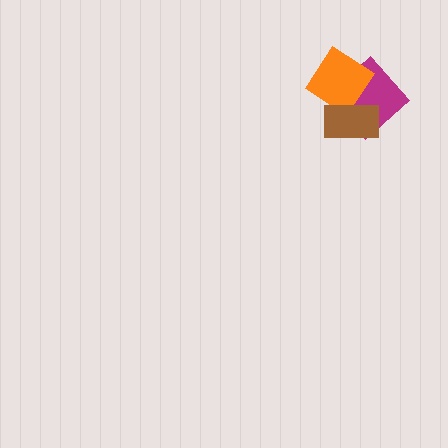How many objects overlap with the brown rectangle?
2 objects overlap with the brown rectangle.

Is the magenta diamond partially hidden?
Yes, it is partially covered by another shape.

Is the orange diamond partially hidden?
Yes, it is partially covered by another shape.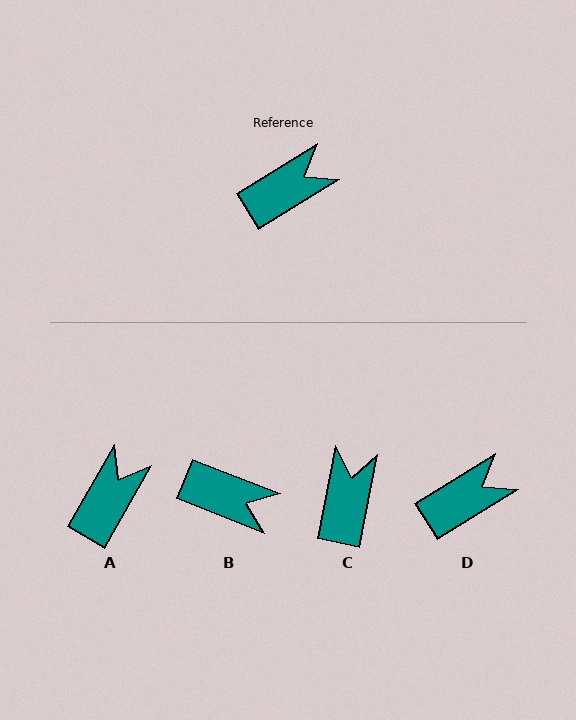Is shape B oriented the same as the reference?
No, it is off by about 53 degrees.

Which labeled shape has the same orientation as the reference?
D.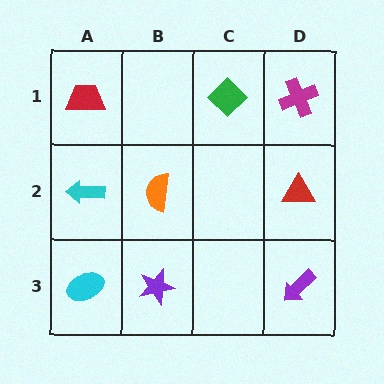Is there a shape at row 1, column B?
No, that cell is empty.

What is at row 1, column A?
A red trapezoid.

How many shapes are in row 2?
3 shapes.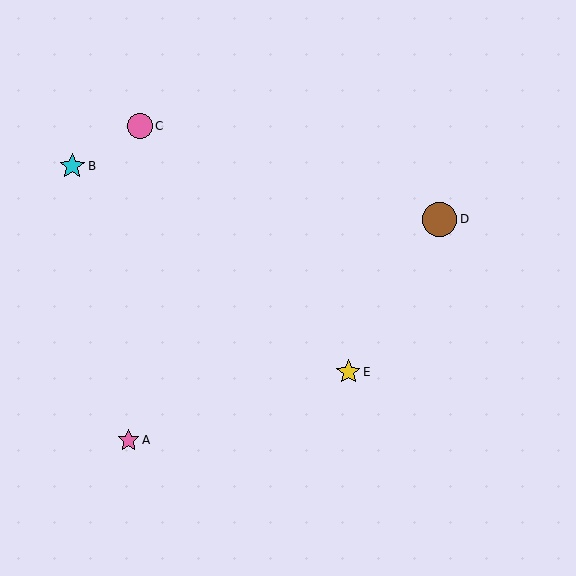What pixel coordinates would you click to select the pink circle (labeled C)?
Click at (140, 126) to select the pink circle C.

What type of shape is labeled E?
Shape E is a yellow star.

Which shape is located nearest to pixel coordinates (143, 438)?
The pink star (labeled A) at (129, 440) is nearest to that location.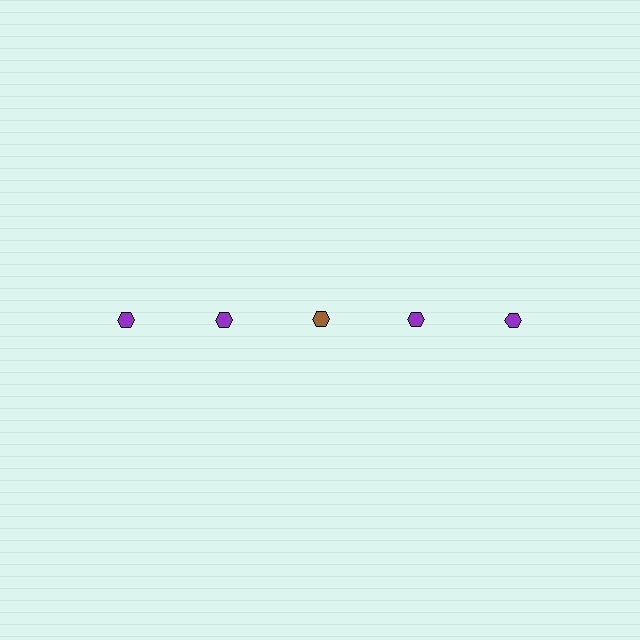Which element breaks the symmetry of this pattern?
The brown hexagon in the top row, center column breaks the symmetry. All other shapes are purple hexagons.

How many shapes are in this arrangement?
There are 5 shapes arranged in a grid pattern.